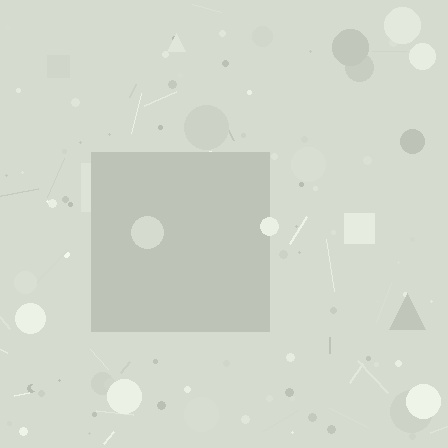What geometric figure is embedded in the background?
A square is embedded in the background.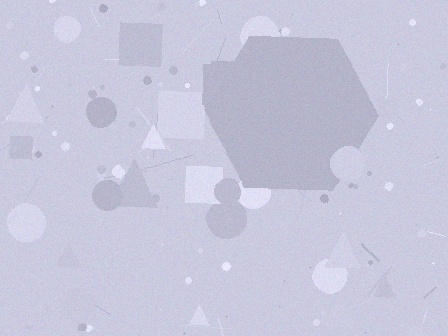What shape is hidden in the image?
A hexagon is hidden in the image.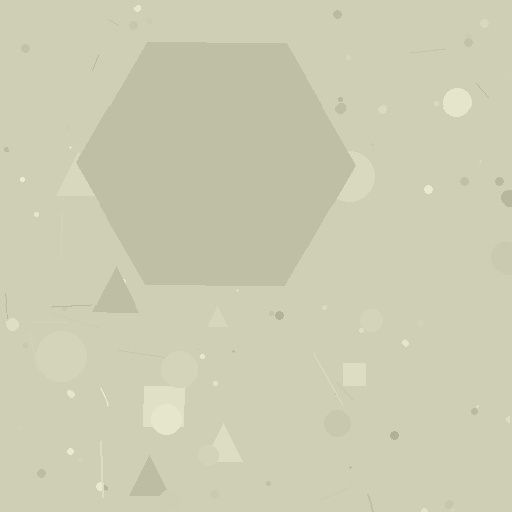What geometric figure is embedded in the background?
A hexagon is embedded in the background.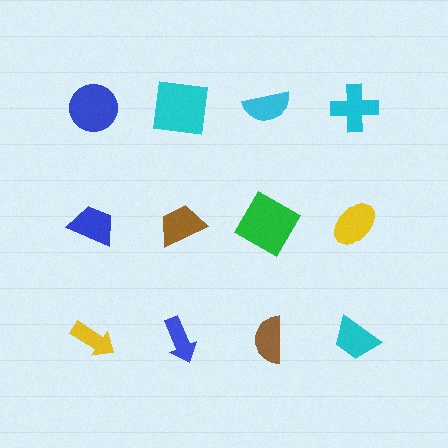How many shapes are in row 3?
4 shapes.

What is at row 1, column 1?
A blue circle.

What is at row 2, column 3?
A green diamond.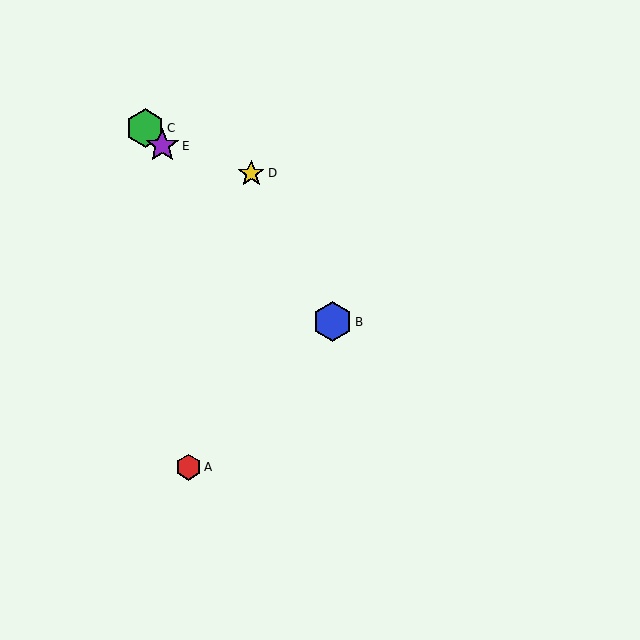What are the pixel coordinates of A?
Object A is at (188, 467).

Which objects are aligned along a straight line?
Objects B, C, E are aligned along a straight line.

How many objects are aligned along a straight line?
3 objects (B, C, E) are aligned along a straight line.